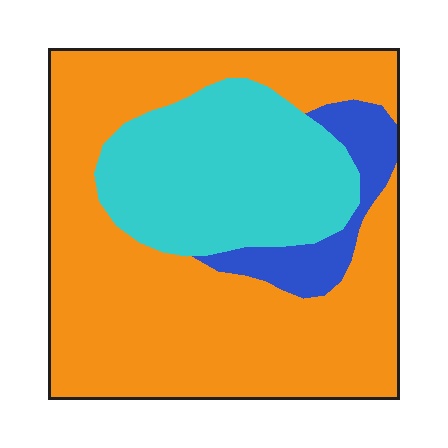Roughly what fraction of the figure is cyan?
Cyan takes up about one quarter (1/4) of the figure.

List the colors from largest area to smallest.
From largest to smallest: orange, cyan, blue.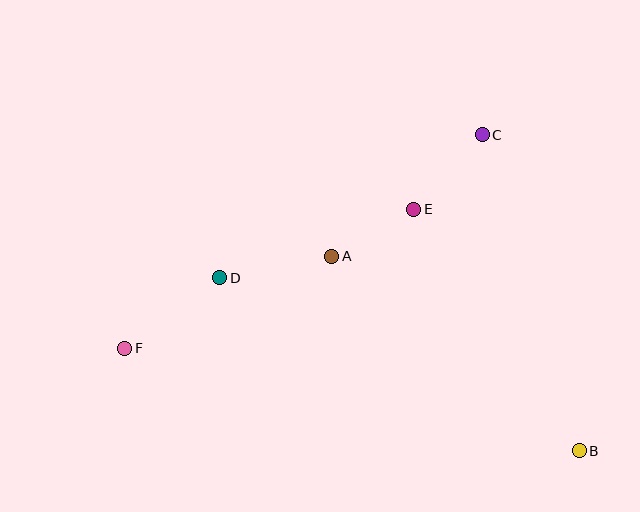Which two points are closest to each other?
Points A and E are closest to each other.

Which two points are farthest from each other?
Points B and F are farthest from each other.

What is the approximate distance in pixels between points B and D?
The distance between B and D is approximately 399 pixels.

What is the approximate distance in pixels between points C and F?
The distance between C and F is approximately 416 pixels.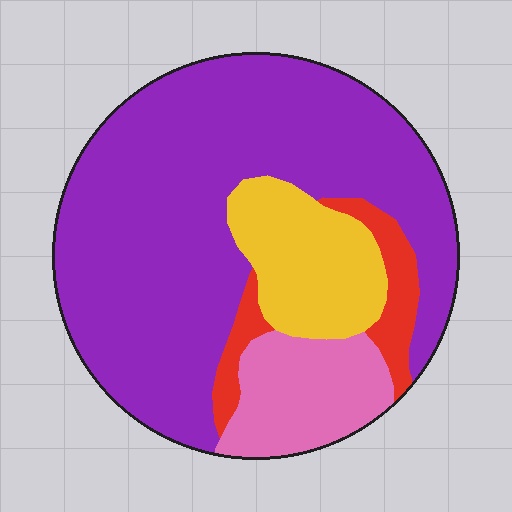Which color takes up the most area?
Purple, at roughly 65%.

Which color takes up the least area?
Red, at roughly 10%.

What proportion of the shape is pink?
Pink takes up about one eighth (1/8) of the shape.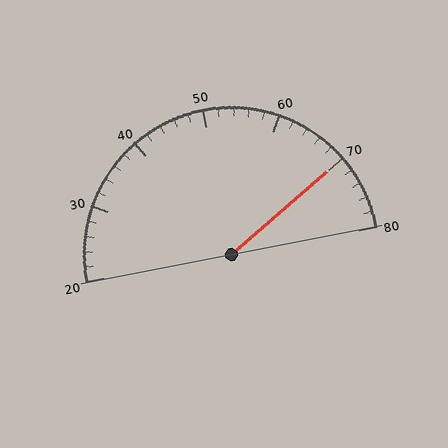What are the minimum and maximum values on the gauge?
The gauge ranges from 20 to 80.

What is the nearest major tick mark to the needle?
The nearest major tick mark is 70.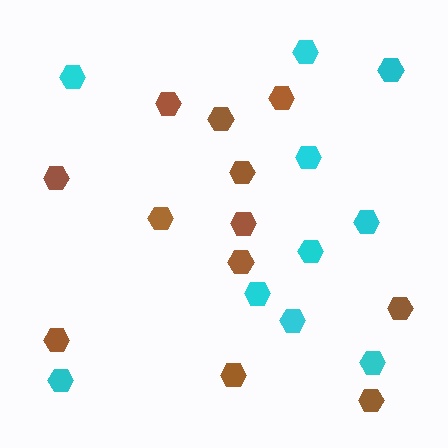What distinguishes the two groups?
There are 2 groups: one group of cyan hexagons (10) and one group of brown hexagons (12).